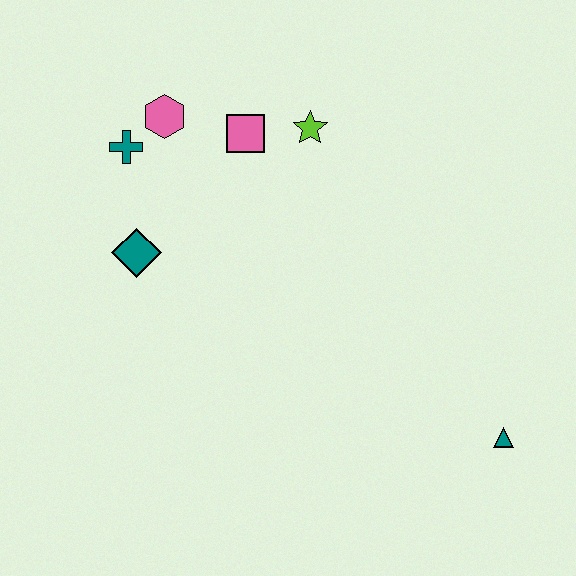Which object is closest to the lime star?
The pink square is closest to the lime star.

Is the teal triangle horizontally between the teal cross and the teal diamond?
No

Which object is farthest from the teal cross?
The teal triangle is farthest from the teal cross.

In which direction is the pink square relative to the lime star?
The pink square is to the left of the lime star.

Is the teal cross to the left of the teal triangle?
Yes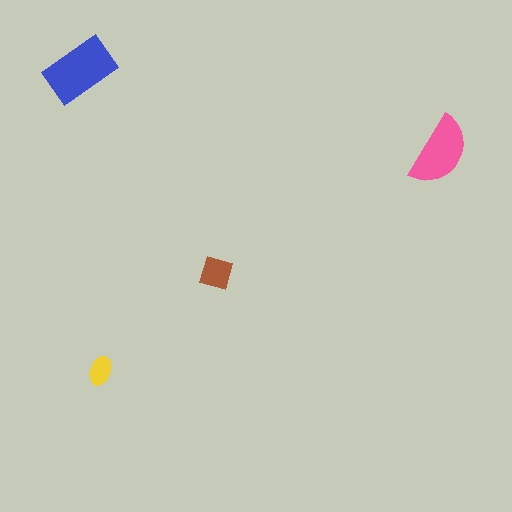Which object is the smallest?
The yellow ellipse.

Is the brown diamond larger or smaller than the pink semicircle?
Smaller.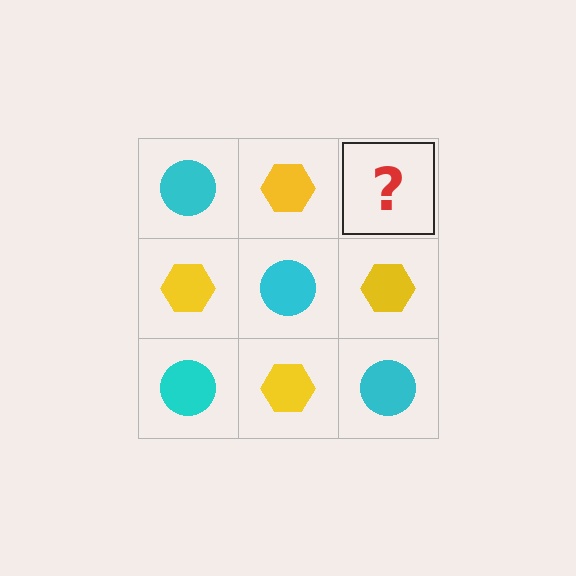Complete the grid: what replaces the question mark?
The question mark should be replaced with a cyan circle.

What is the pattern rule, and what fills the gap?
The rule is that it alternates cyan circle and yellow hexagon in a checkerboard pattern. The gap should be filled with a cyan circle.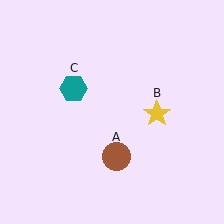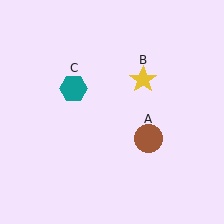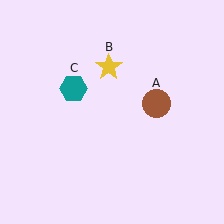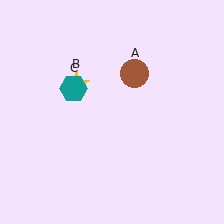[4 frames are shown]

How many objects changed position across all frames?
2 objects changed position: brown circle (object A), yellow star (object B).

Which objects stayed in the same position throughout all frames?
Teal hexagon (object C) remained stationary.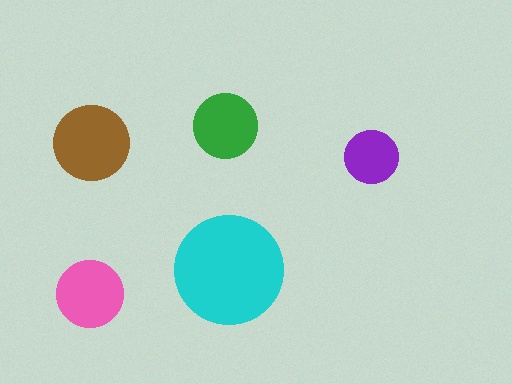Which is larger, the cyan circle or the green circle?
The cyan one.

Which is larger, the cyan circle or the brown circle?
The cyan one.